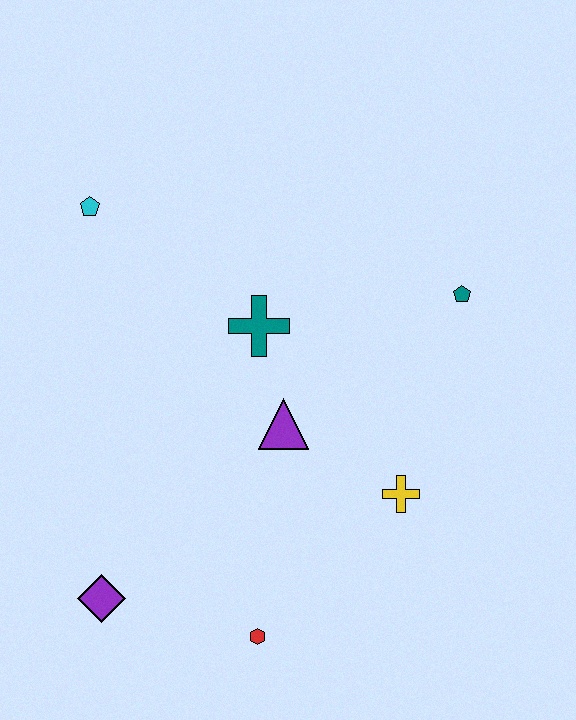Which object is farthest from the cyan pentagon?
The red hexagon is farthest from the cyan pentagon.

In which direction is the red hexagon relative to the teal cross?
The red hexagon is below the teal cross.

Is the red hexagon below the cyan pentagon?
Yes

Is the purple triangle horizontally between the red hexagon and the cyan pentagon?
No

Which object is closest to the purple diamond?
The red hexagon is closest to the purple diamond.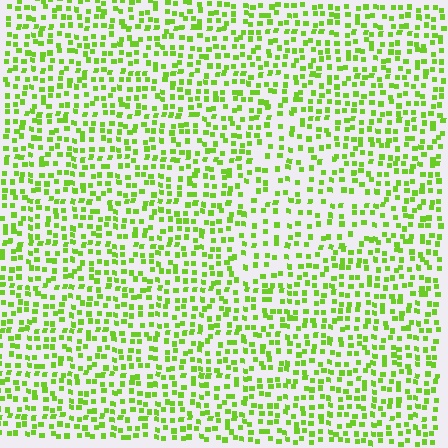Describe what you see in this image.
The image contains small lime elements arranged at two different densities. A triangle-shaped region is visible where the elements are less densely packed than the surrounding area.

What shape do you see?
I see a triangle.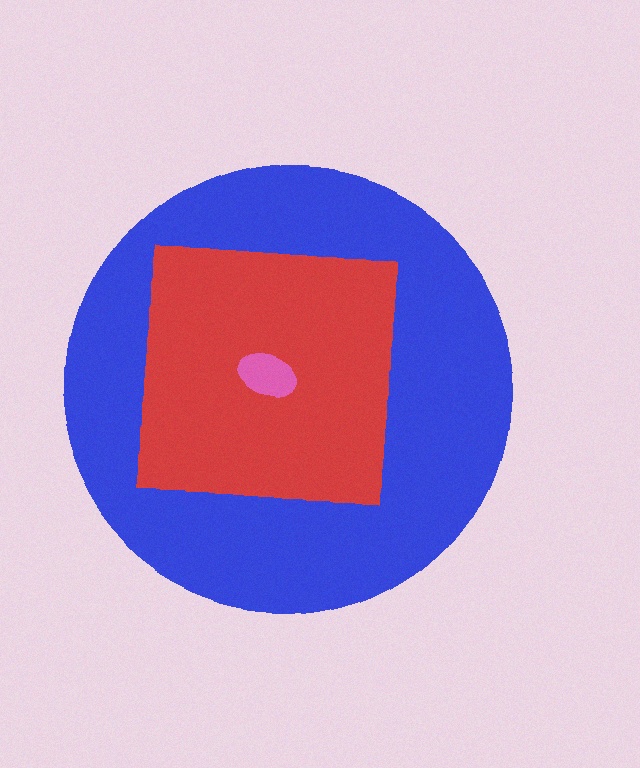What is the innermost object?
The pink ellipse.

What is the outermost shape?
The blue circle.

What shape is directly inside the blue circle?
The red square.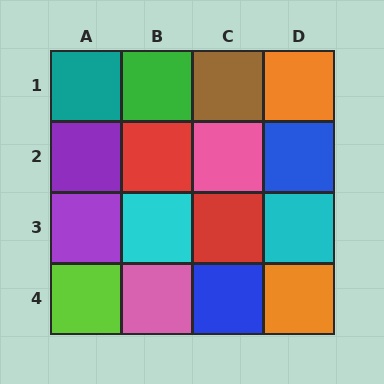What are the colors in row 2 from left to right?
Purple, red, pink, blue.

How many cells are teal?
1 cell is teal.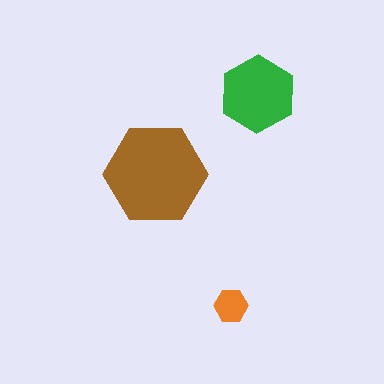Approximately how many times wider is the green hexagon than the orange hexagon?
About 2 times wider.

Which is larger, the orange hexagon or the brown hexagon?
The brown one.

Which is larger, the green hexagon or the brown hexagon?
The brown one.